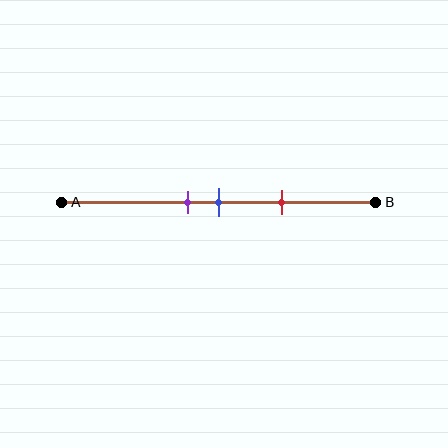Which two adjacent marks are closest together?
The purple and blue marks are the closest adjacent pair.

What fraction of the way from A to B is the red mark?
The red mark is approximately 70% (0.7) of the way from A to B.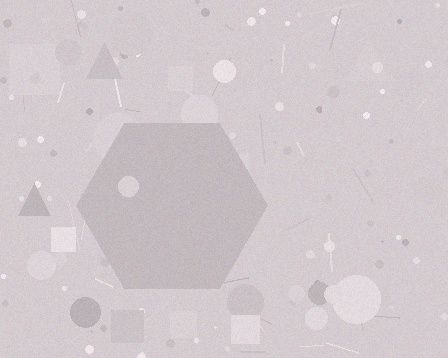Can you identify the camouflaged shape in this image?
The camouflaged shape is a hexagon.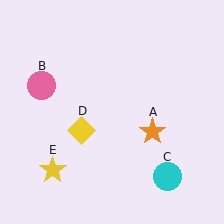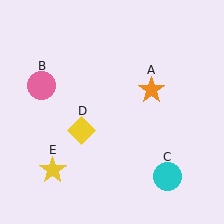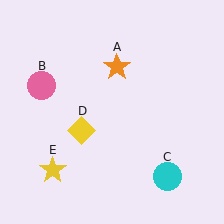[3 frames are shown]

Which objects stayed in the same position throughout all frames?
Pink circle (object B) and cyan circle (object C) and yellow diamond (object D) and yellow star (object E) remained stationary.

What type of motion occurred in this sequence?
The orange star (object A) rotated counterclockwise around the center of the scene.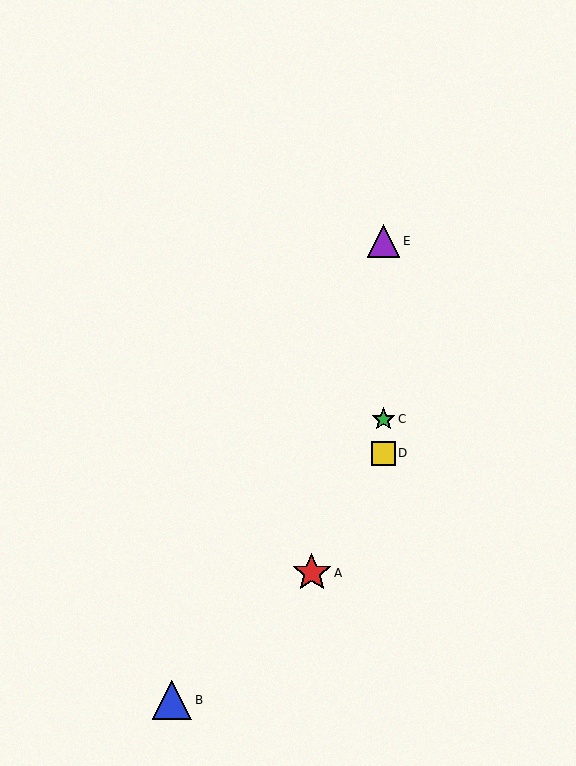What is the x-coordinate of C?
Object C is at x≈383.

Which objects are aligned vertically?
Objects C, D, E are aligned vertically.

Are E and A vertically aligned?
No, E is at x≈383 and A is at x≈312.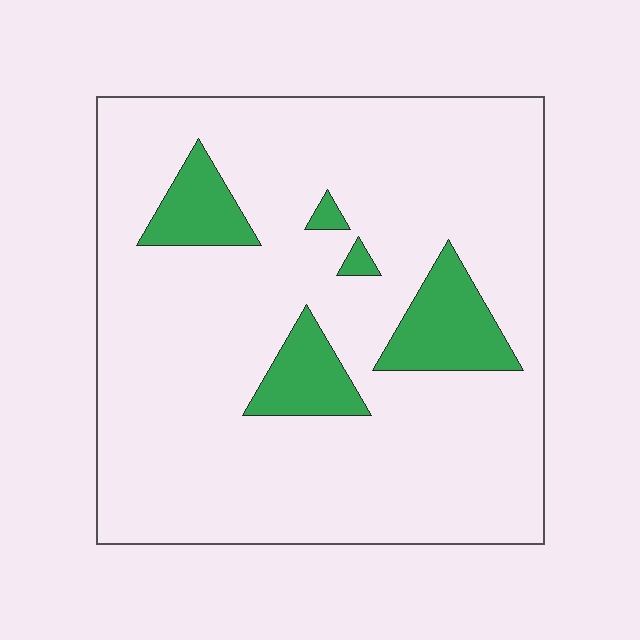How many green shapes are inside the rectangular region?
5.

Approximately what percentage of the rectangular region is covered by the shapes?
Approximately 15%.